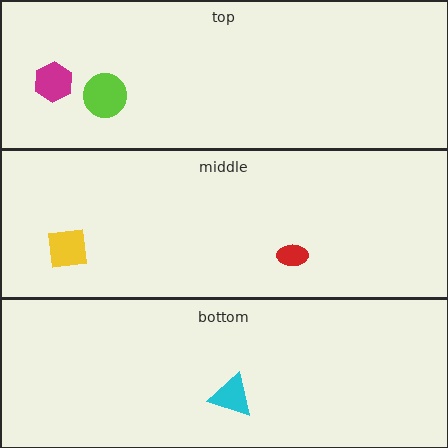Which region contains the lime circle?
The top region.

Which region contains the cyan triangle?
The bottom region.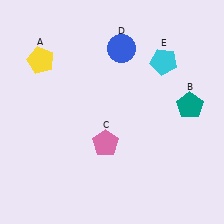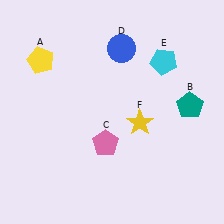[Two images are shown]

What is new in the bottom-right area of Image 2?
A yellow star (F) was added in the bottom-right area of Image 2.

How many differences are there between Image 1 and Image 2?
There is 1 difference between the two images.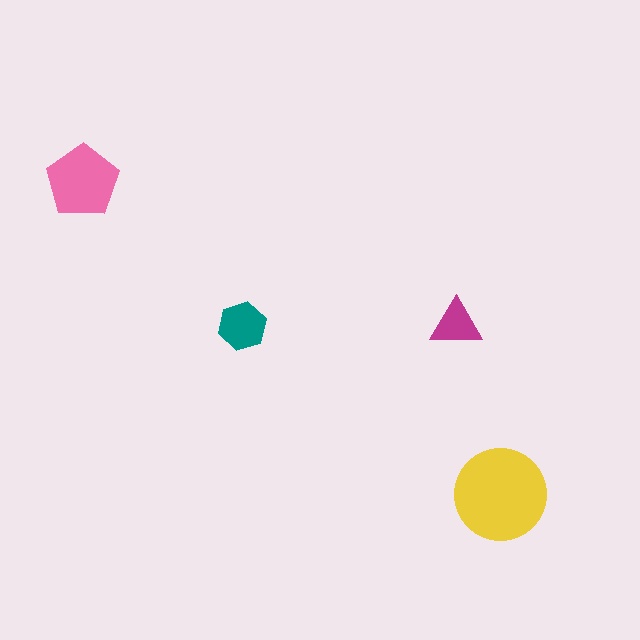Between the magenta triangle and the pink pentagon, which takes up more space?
The pink pentagon.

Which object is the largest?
The yellow circle.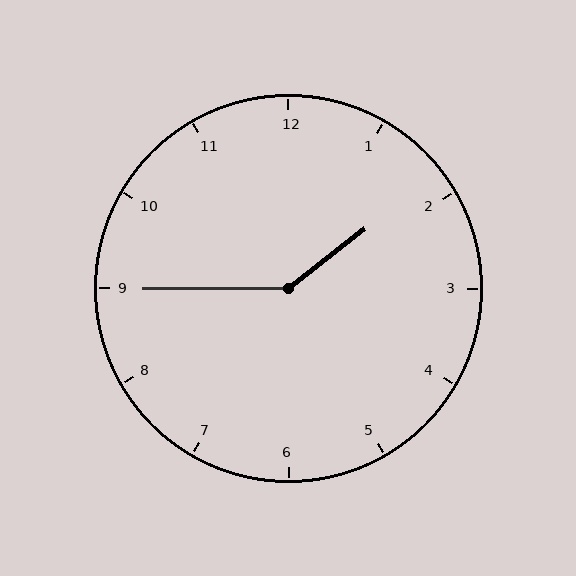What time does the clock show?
1:45.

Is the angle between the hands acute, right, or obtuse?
It is obtuse.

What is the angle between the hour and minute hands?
Approximately 142 degrees.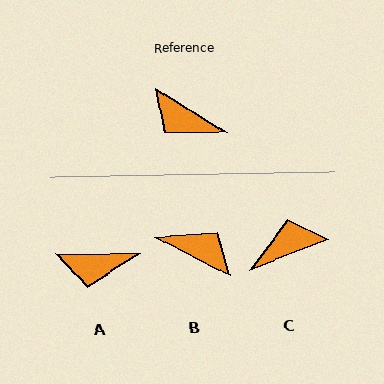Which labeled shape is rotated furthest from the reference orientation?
B, about 175 degrees away.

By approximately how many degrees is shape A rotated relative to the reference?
Approximately 32 degrees counter-clockwise.